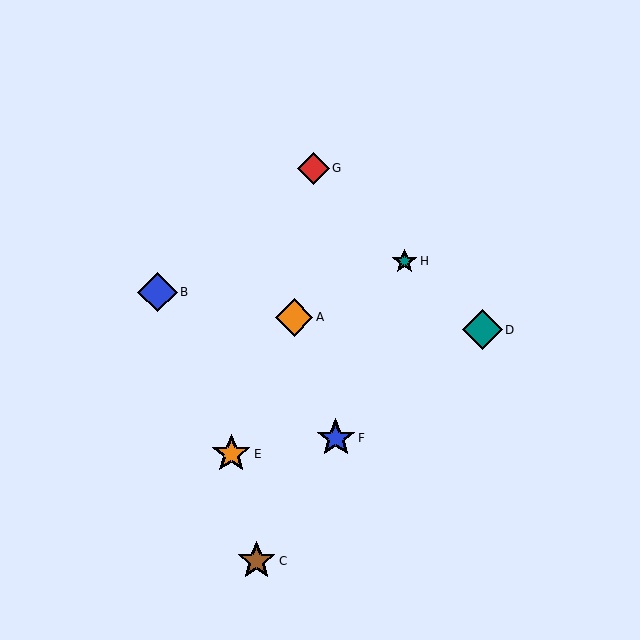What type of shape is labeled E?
Shape E is an orange star.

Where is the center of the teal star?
The center of the teal star is at (405, 261).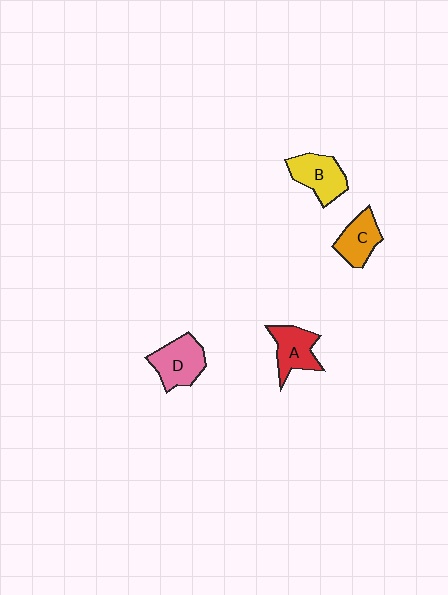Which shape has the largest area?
Shape D (pink).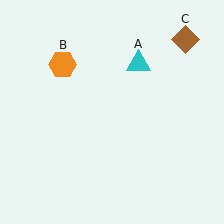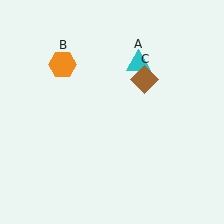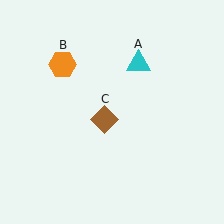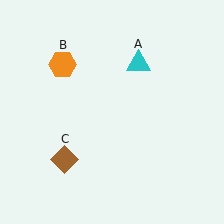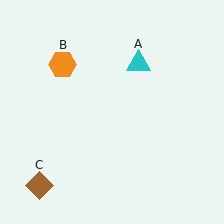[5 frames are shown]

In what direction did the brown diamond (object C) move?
The brown diamond (object C) moved down and to the left.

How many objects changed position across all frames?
1 object changed position: brown diamond (object C).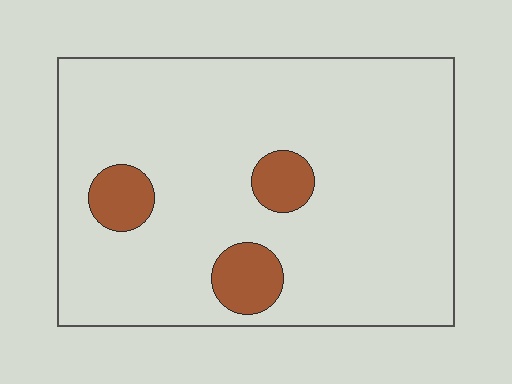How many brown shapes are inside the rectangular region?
3.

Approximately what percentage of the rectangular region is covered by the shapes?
Approximately 10%.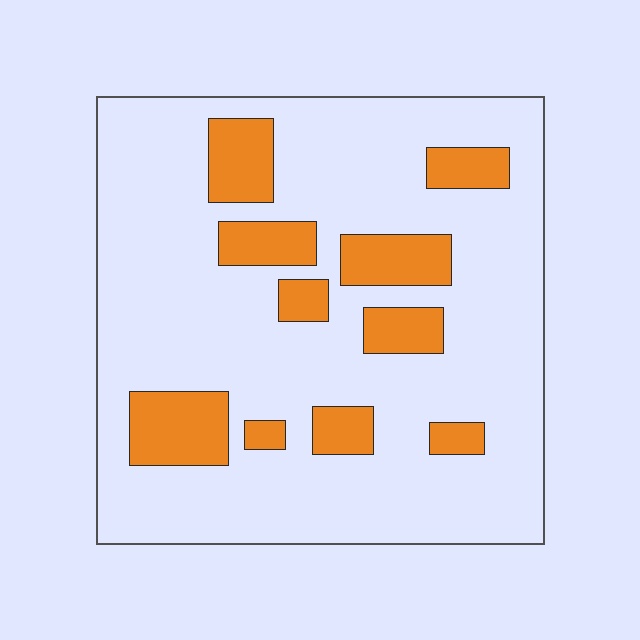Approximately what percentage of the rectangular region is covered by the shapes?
Approximately 20%.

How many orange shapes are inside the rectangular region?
10.